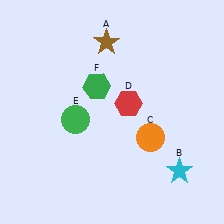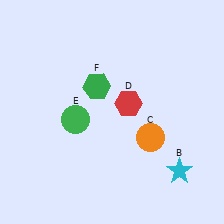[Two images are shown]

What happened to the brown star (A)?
The brown star (A) was removed in Image 2. It was in the top-left area of Image 1.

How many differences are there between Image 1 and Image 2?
There is 1 difference between the two images.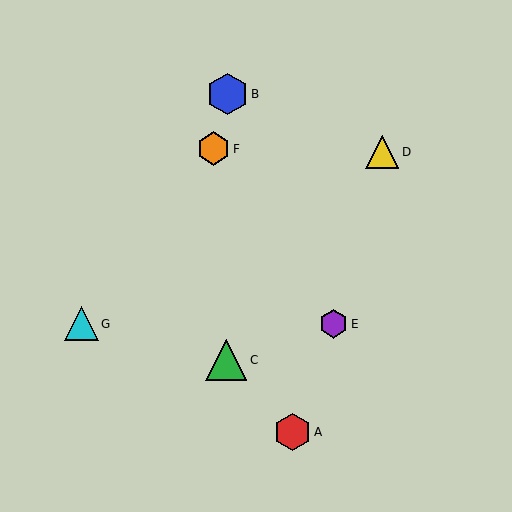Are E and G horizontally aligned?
Yes, both are at y≈324.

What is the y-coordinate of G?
Object G is at y≈324.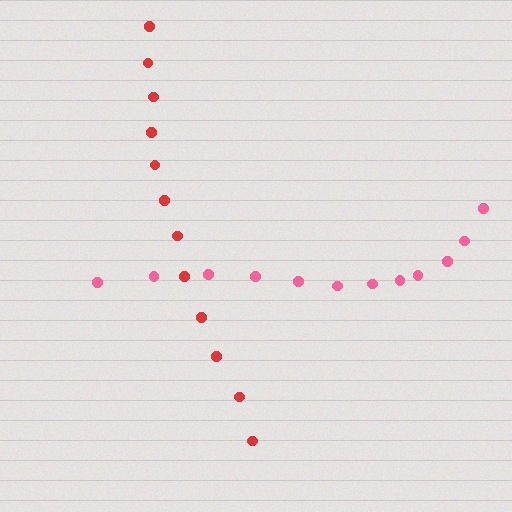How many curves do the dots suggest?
There are 2 distinct paths.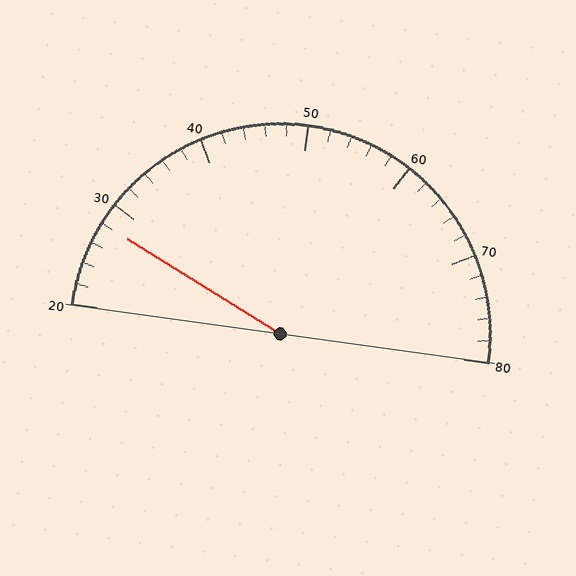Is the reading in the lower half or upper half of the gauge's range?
The reading is in the lower half of the range (20 to 80).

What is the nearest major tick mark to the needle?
The nearest major tick mark is 30.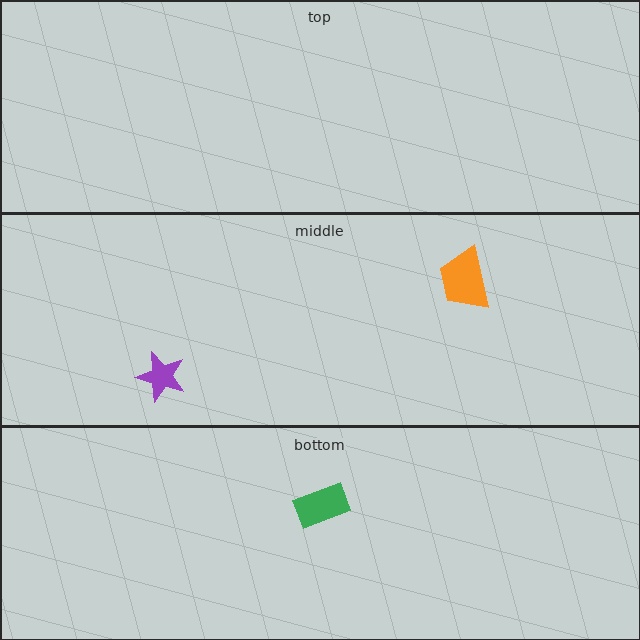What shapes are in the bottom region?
The green rectangle.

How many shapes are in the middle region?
2.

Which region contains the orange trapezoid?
The middle region.